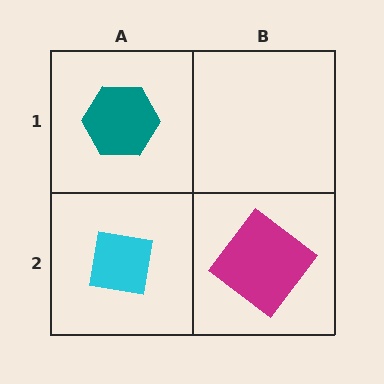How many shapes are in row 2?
2 shapes.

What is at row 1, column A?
A teal hexagon.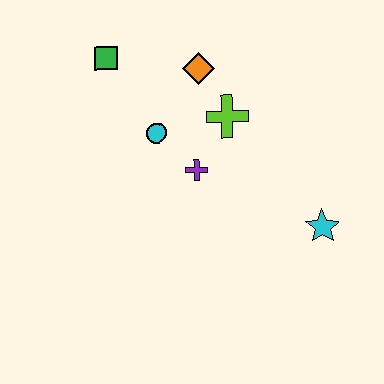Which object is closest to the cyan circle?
The purple cross is closest to the cyan circle.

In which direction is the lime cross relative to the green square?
The lime cross is to the right of the green square.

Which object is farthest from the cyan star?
The green square is farthest from the cyan star.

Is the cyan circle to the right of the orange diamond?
No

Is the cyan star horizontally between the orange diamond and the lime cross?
No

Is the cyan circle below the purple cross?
No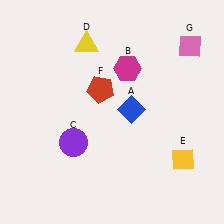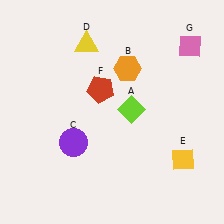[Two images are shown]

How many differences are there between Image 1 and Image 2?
There are 2 differences between the two images.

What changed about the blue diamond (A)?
In Image 1, A is blue. In Image 2, it changed to lime.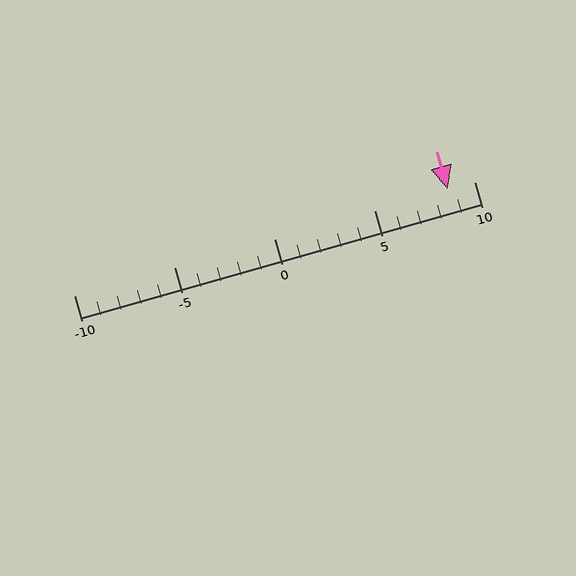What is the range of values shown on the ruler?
The ruler shows values from -10 to 10.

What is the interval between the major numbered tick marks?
The major tick marks are spaced 5 units apart.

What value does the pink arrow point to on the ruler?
The pink arrow points to approximately 9.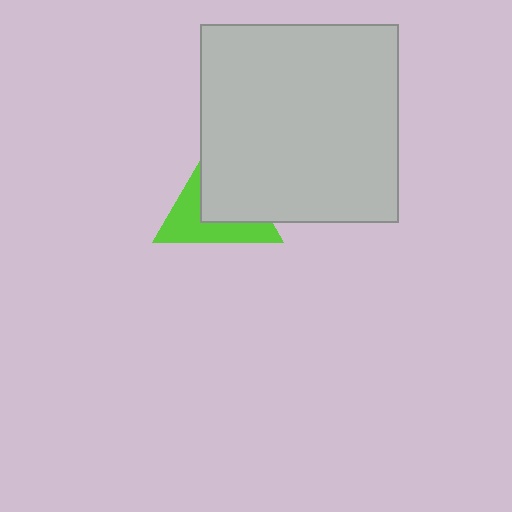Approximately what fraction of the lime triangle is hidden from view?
Roughly 53% of the lime triangle is hidden behind the light gray square.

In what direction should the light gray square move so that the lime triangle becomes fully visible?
The light gray square should move toward the upper-right. That is the shortest direction to clear the overlap and leave the lime triangle fully visible.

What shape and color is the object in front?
The object in front is a light gray square.